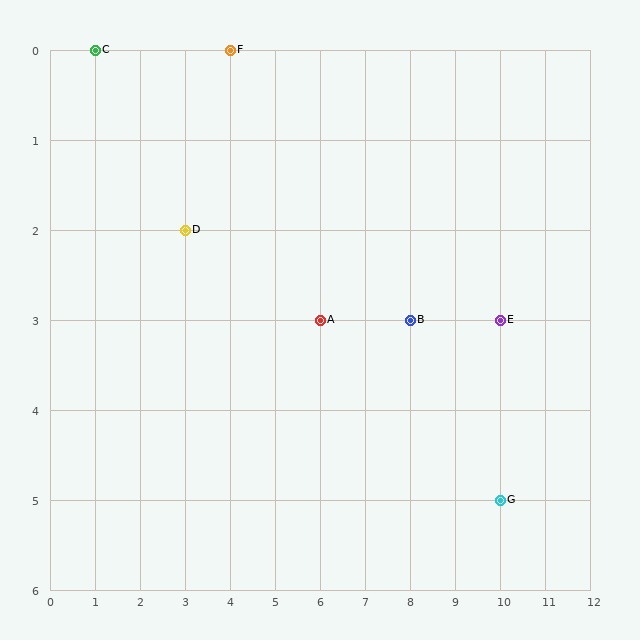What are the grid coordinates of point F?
Point F is at grid coordinates (4, 0).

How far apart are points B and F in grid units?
Points B and F are 4 columns and 3 rows apart (about 5.0 grid units diagonally).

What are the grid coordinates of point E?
Point E is at grid coordinates (10, 3).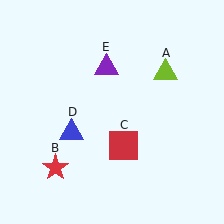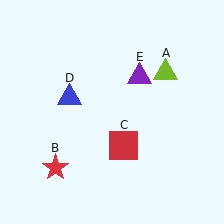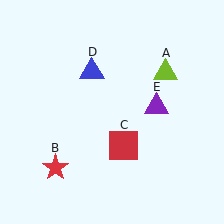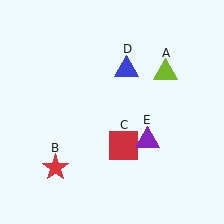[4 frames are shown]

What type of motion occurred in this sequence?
The blue triangle (object D), purple triangle (object E) rotated clockwise around the center of the scene.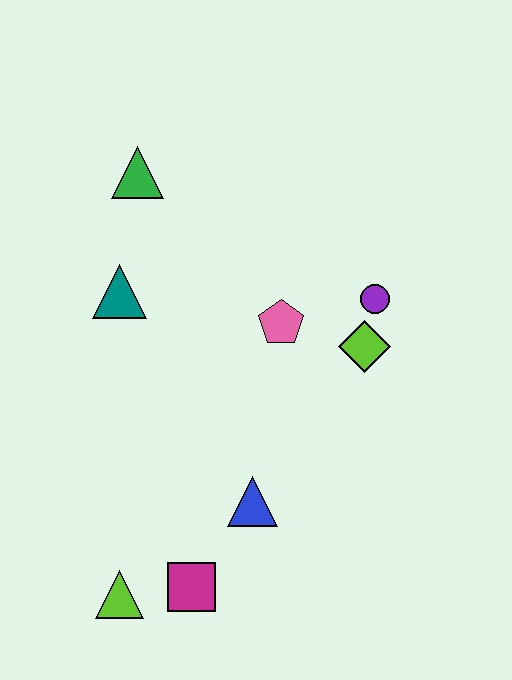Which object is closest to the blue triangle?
The magenta square is closest to the blue triangle.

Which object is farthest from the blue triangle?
The green triangle is farthest from the blue triangle.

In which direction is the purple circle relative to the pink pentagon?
The purple circle is to the right of the pink pentagon.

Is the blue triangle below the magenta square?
No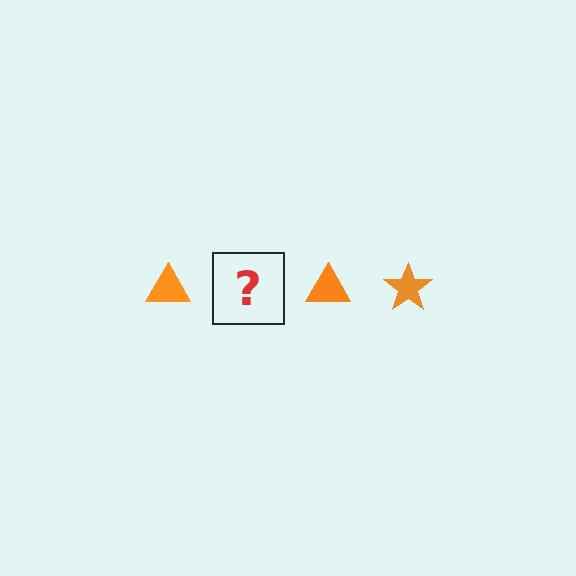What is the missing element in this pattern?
The missing element is an orange star.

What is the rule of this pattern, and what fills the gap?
The rule is that the pattern cycles through triangle, star shapes in orange. The gap should be filled with an orange star.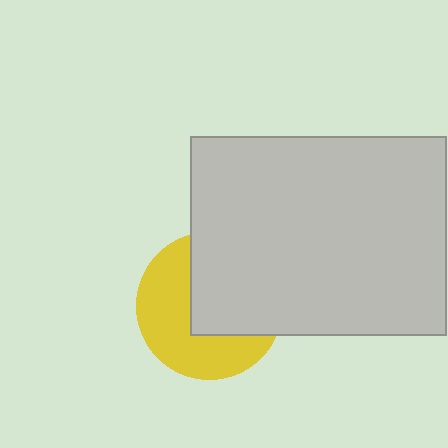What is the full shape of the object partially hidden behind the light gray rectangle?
The partially hidden object is a yellow circle.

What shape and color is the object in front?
The object in front is a light gray rectangle.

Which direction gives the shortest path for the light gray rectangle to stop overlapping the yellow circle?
Moving toward the upper-right gives the shortest separation.